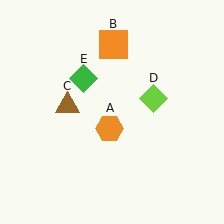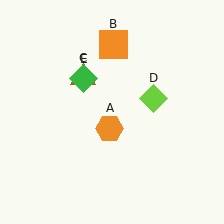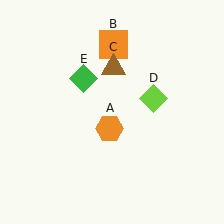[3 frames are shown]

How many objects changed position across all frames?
1 object changed position: brown triangle (object C).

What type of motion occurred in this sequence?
The brown triangle (object C) rotated clockwise around the center of the scene.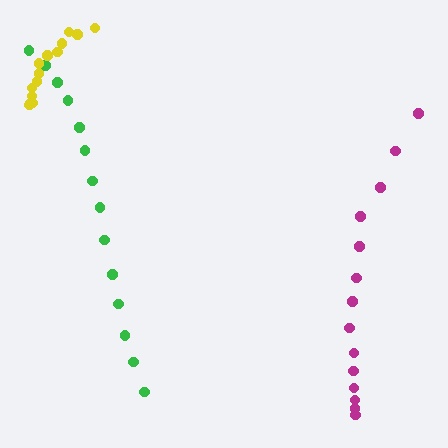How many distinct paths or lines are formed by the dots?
There are 3 distinct paths.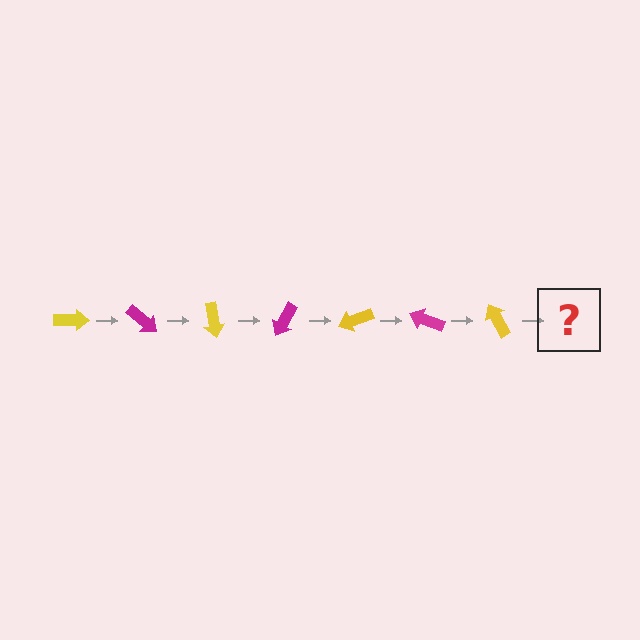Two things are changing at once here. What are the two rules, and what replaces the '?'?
The two rules are that it rotates 40 degrees each step and the color cycles through yellow and magenta. The '?' should be a magenta arrow, rotated 280 degrees from the start.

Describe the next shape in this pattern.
It should be a magenta arrow, rotated 280 degrees from the start.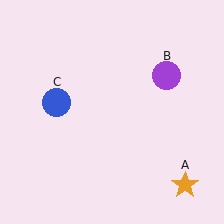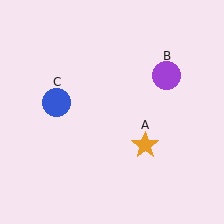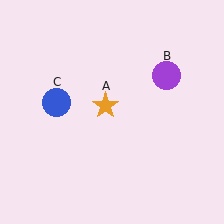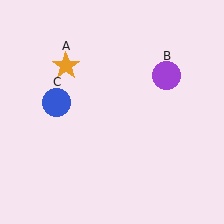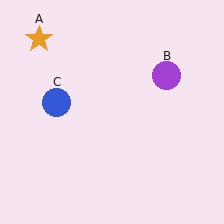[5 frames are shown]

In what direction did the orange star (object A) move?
The orange star (object A) moved up and to the left.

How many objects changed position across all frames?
1 object changed position: orange star (object A).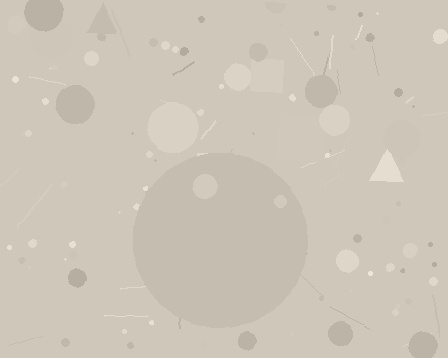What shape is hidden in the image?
A circle is hidden in the image.